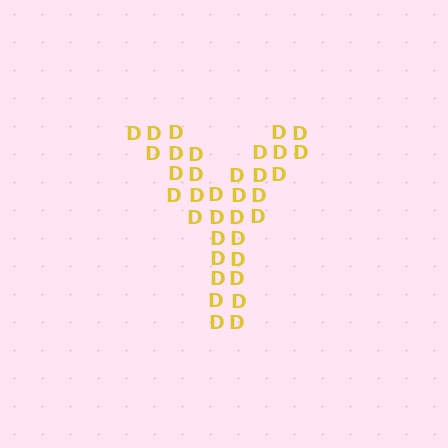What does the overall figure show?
The overall figure shows the letter Y.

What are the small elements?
The small elements are letter D's.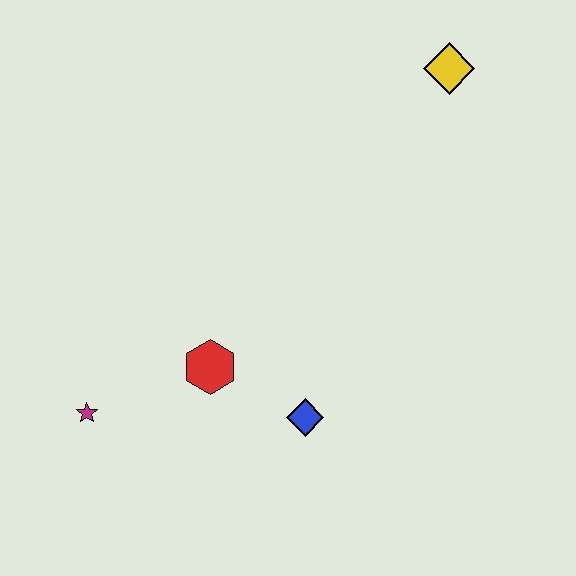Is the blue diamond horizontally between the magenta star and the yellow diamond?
Yes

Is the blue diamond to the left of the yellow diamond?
Yes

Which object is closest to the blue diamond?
The red hexagon is closest to the blue diamond.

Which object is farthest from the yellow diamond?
The magenta star is farthest from the yellow diamond.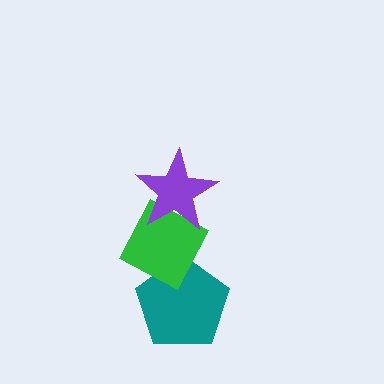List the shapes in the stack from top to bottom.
From top to bottom: the purple star, the green diamond, the teal pentagon.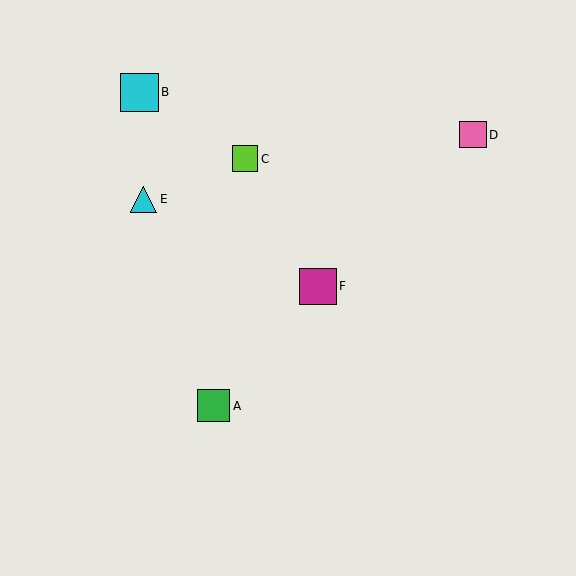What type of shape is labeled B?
Shape B is a cyan square.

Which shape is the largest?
The cyan square (labeled B) is the largest.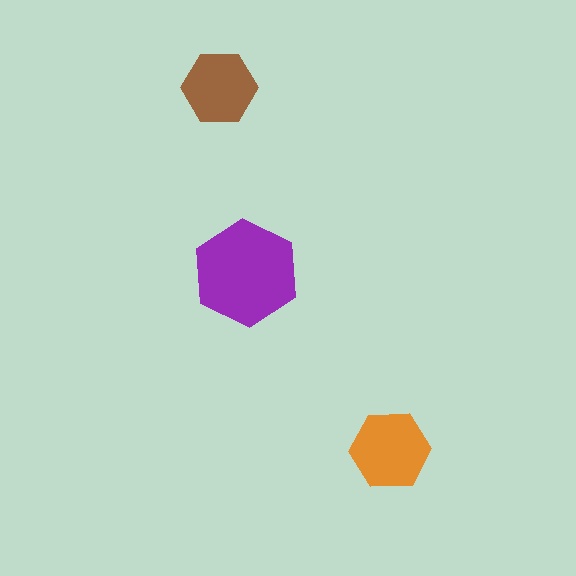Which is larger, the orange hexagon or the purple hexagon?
The purple one.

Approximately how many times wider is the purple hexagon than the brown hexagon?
About 1.5 times wider.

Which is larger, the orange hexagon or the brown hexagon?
The orange one.